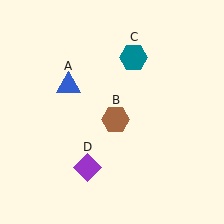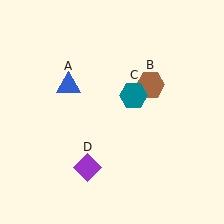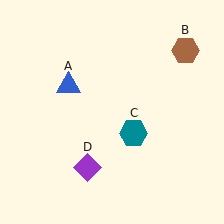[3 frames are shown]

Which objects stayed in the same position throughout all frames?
Blue triangle (object A) and purple diamond (object D) remained stationary.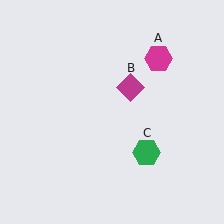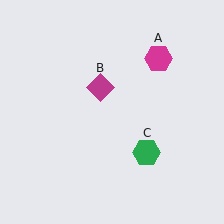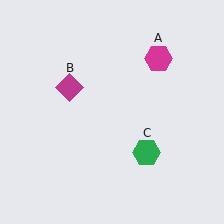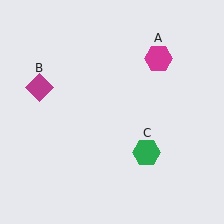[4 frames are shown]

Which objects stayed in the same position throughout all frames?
Magenta hexagon (object A) and green hexagon (object C) remained stationary.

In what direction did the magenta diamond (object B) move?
The magenta diamond (object B) moved left.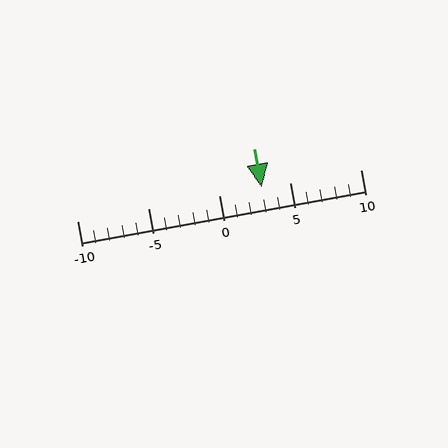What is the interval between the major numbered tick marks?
The major tick marks are spaced 5 units apart.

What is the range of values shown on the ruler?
The ruler shows values from -10 to 10.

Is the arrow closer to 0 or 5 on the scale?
The arrow is closer to 5.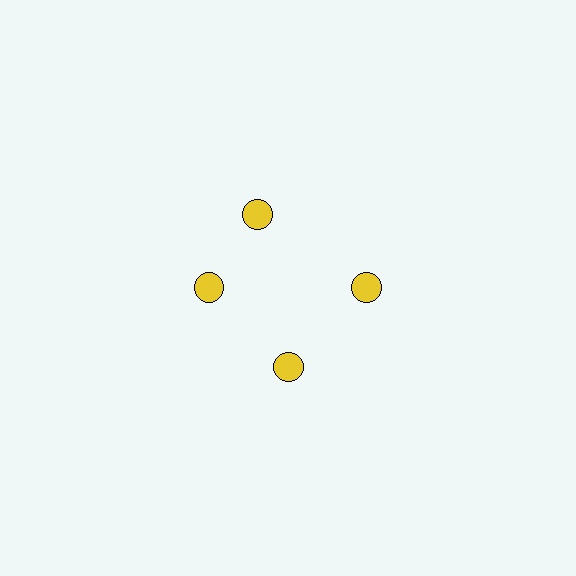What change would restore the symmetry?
The symmetry would be restored by rotating it back into even spacing with its neighbors so that all 4 circles sit at equal angles and equal distance from the center.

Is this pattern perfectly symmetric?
No. The 4 yellow circles are arranged in a ring, but one element near the 12 o'clock position is rotated out of alignment along the ring, breaking the 4-fold rotational symmetry.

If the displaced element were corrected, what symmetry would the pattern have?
It would have 4-fold rotational symmetry — the pattern would map onto itself every 90 degrees.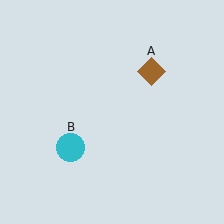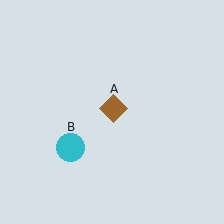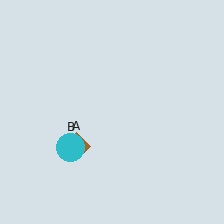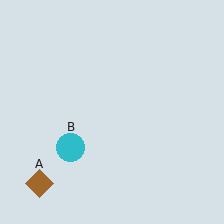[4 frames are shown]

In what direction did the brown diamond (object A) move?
The brown diamond (object A) moved down and to the left.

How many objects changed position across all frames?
1 object changed position: brown diamond (object A).